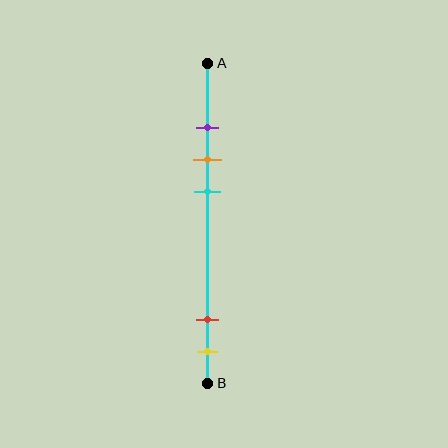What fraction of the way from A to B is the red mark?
The red mark is approximately 80% (0.8) of the way from A to B.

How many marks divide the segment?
There are 5 marks dividing the segment.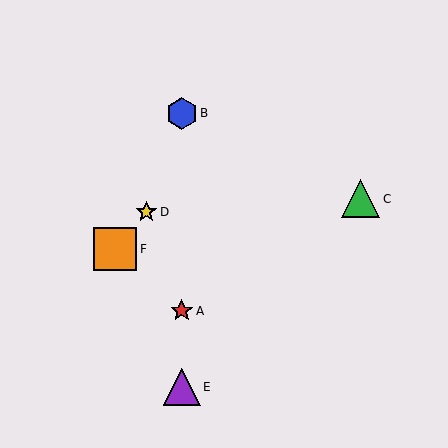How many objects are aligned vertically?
3 objects (A, B, E) are aligned vertically.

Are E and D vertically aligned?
No, E is at x≈182 and D is at x≈146.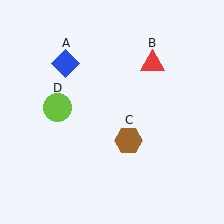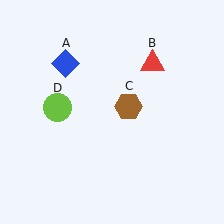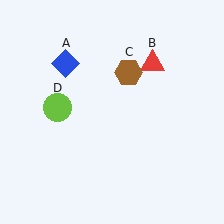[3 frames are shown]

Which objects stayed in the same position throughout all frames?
Blue diamond (object A) and red triangle (object B) and lime circle (object D) remained stationary.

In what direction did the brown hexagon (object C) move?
The brown hexagon (object C) moved up.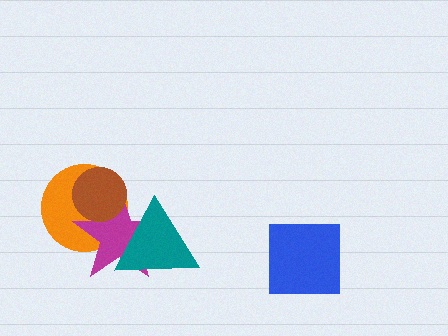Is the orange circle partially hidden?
Yes, it is partially covered by another shape.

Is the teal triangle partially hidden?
No, no other shape covers it.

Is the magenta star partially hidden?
Yes, it is partially covered by another shape.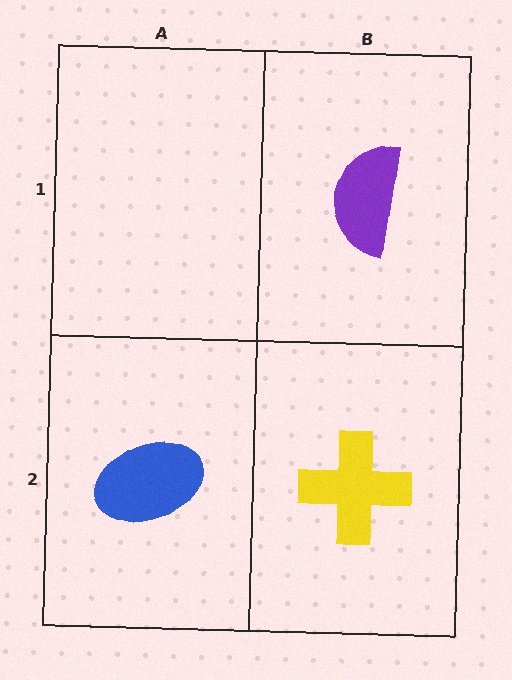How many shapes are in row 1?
1 shape.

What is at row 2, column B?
A yellow cross.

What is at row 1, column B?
A purple semicircle.